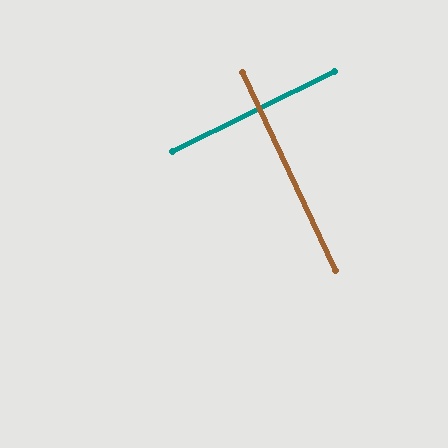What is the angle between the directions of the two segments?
Approximately 89 degrees.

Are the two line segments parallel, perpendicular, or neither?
Perpendicular — they meet at approximately 89°.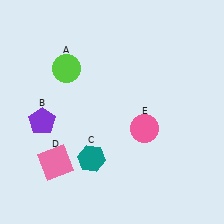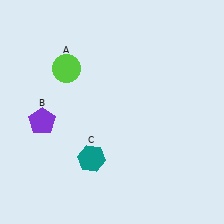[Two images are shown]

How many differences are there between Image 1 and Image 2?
There are 2 differences between the two images.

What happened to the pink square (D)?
The pink square (D) was removed in Image 2. It was in the bottom-left area of Image 1.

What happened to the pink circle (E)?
The pink circle (E) was removed in Image 2. It was in the bottom-right area of Image 1.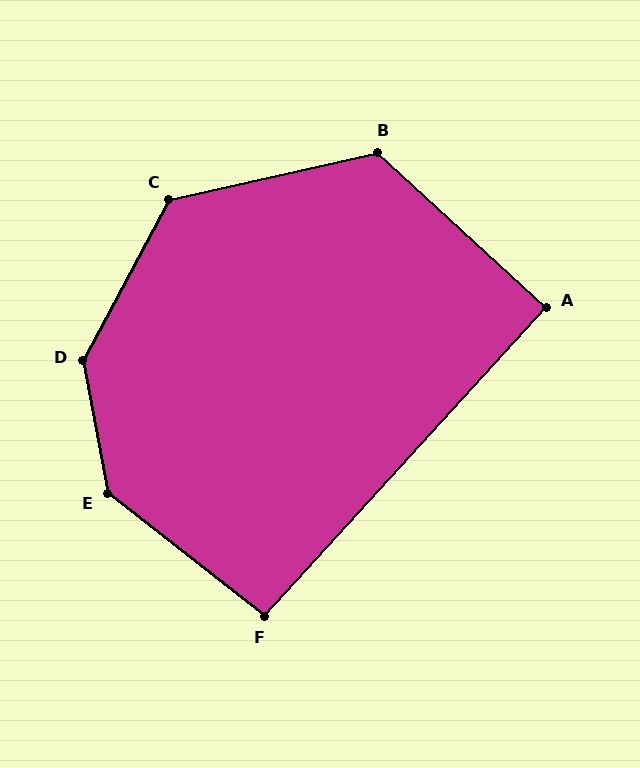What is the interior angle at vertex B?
Approximately 125 degrees (obtuse).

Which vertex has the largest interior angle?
D, at approximately 141 degrees.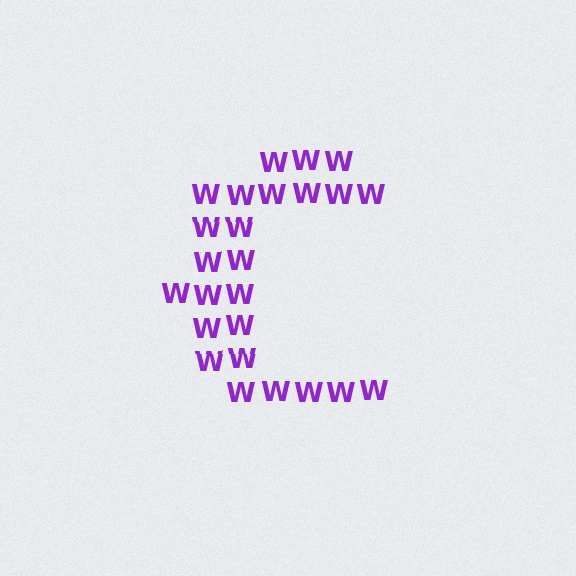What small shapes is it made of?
It is made of small letter W's.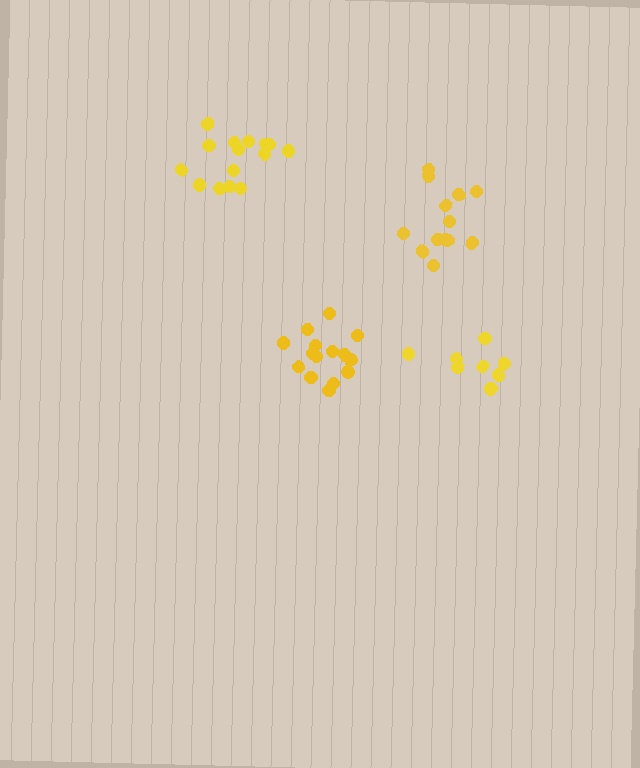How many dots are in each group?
Group 1: 13 dots, Group 2: 15 dots, Group 3: 15 dots, Group 4: 9 dots (52 total).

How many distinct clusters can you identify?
There are 4 distinct clusters.